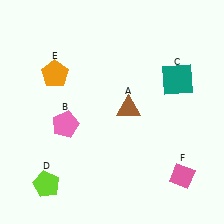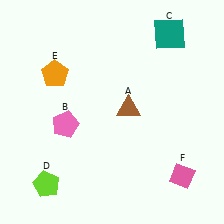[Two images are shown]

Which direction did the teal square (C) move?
The teal square (C) moved up.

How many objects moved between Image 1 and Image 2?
1 object moved between the two images.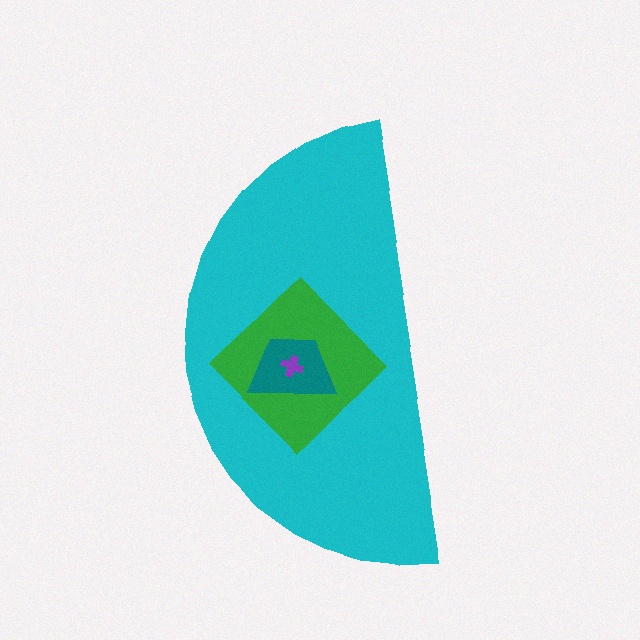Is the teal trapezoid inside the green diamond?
Yes.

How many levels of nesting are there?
4.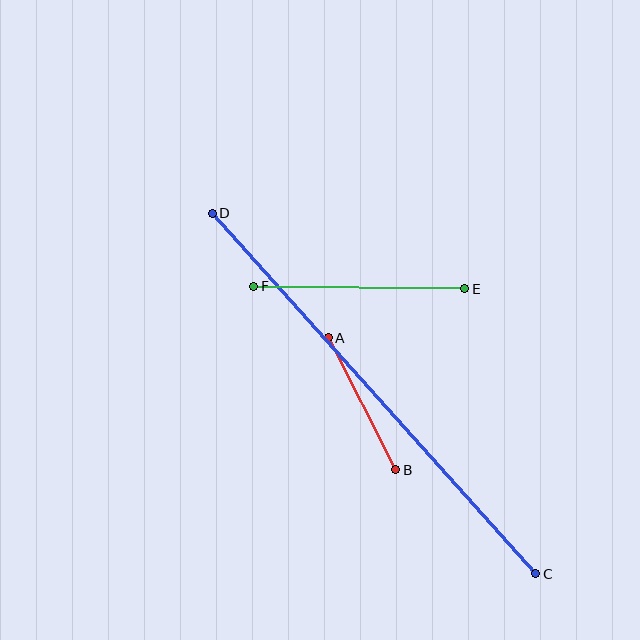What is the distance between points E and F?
The distance is approximately 211 pixels.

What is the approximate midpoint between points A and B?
The midpoint is at approximately (362, 404) pixels.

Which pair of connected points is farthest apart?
Points C and D are farthest apart.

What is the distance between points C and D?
The distance is approximately 484 pixels.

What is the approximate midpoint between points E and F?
The midpoint is at approximately (359, 287) pixels.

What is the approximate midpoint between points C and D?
The midpoint is at approximately (374, 394) pixels.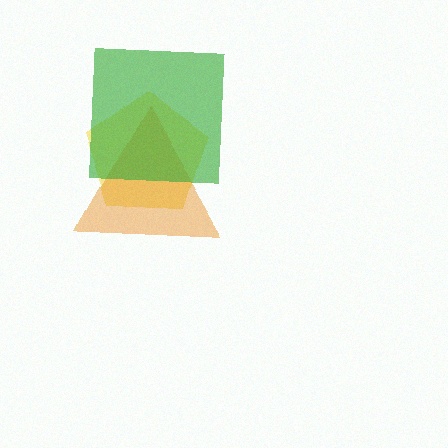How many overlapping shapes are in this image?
There are 3 overlapping shapes in the image.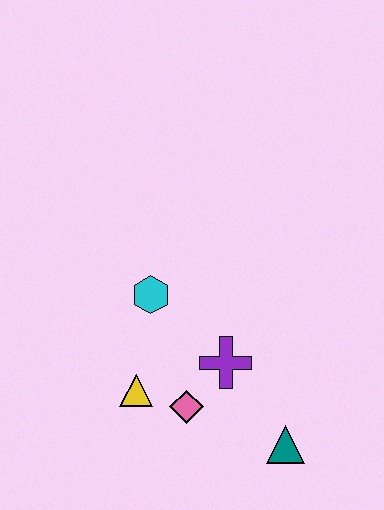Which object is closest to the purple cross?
The pink diamond is closest to the purple cross.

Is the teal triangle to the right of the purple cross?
Yes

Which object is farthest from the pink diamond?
The cyan hexagon is farthest from the pink diamond.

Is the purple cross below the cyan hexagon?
Yes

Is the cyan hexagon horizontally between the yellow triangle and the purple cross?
Yes